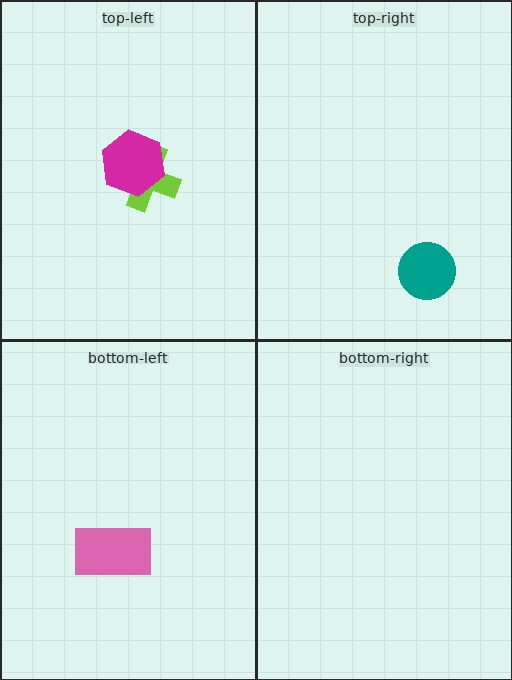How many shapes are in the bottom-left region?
1.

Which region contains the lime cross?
The top-left region.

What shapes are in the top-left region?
The lime cross, the magenta hexagon.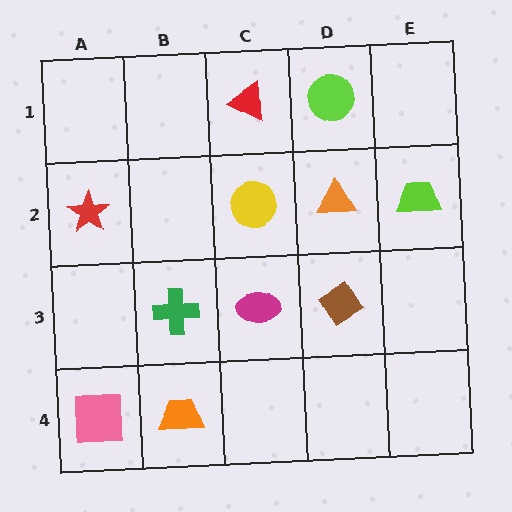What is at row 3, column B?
A green cross.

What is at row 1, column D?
A lime circle.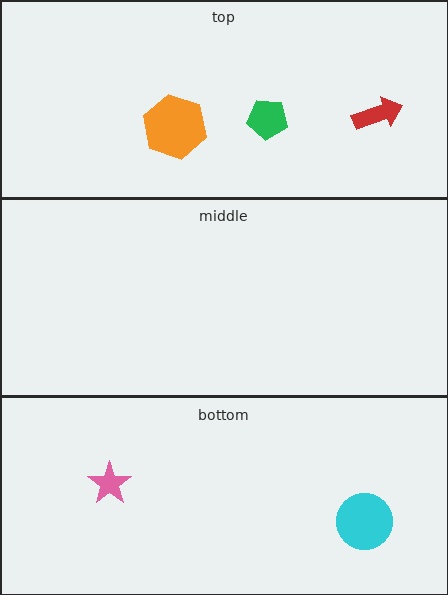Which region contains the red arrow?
The top region.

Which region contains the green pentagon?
The top region.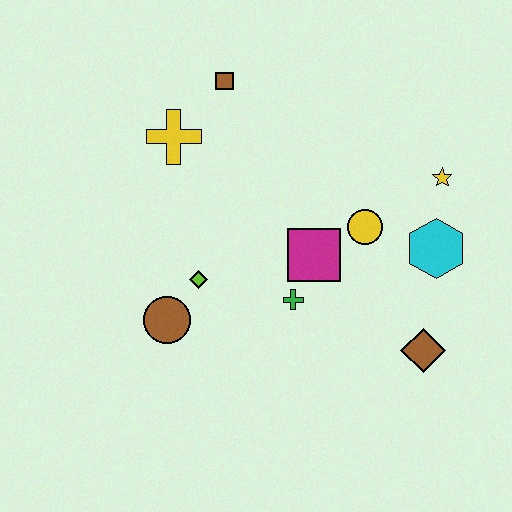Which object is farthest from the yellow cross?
The brown diamond is farthest from the yellow cross.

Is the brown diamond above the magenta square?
No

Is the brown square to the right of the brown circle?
Yes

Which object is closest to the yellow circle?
The magenta square is closest to the yellow circle.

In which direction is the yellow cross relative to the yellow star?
The yellow cross is to the left of the yellow star.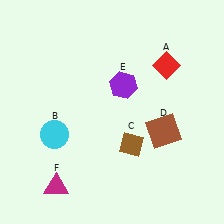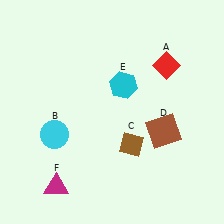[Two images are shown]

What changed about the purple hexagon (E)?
In Image 1, E is purple. In Image 2, it changed to cyan.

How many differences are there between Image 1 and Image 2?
There is 1 difference between the two images.